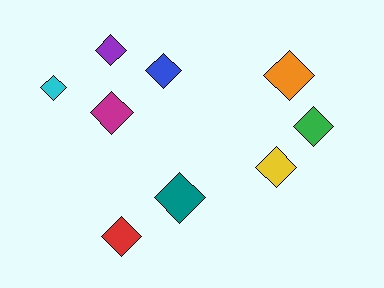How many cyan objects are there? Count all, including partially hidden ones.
There is 1 cyan object.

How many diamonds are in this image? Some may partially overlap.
There are 9 diamonds.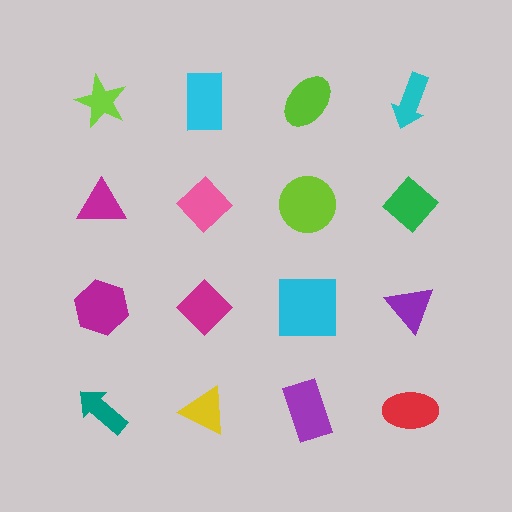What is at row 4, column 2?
A yellow triangle.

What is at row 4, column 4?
A red ellipse.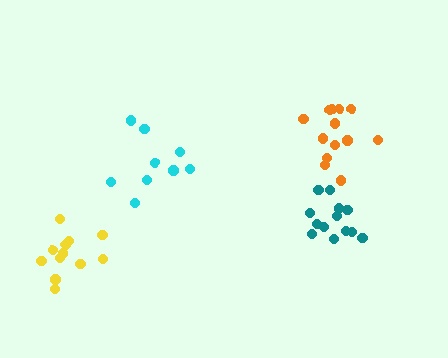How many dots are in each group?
Group 1: 13 dots, Group 2: 13 dots, Group 3: 12 dots, Group 4: 9 dots (47 total).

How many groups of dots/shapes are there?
There are 4 groups.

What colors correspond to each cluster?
The clusters are colored: teal, orange, yellow, cyan.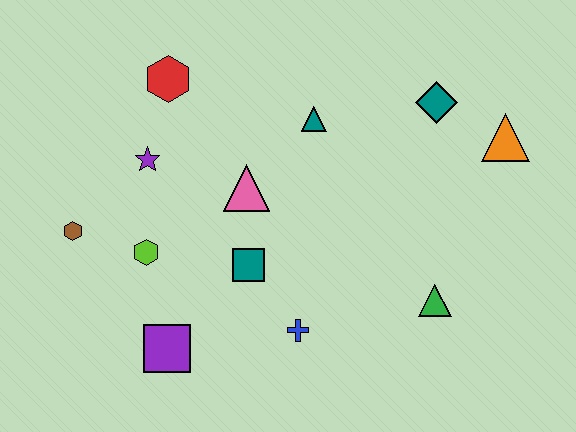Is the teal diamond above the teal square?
Yes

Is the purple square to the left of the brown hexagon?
No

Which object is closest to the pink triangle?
The teal square is closest to the pink triangle.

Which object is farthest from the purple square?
The orange triangle is farthest from the purple square.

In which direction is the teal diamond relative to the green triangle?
The teal diamond is above the green triangle.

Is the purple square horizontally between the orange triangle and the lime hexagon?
Yes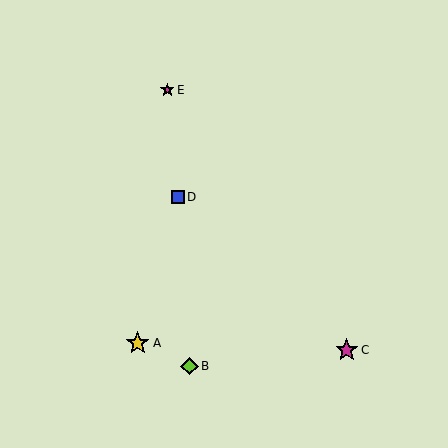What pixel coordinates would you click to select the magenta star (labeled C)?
Click at (347, 350) to select the magenta star C.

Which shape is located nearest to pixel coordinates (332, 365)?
The magenta star (labeled C) at (347, 350) is nearest to that location.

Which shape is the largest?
The yellow star (labeled A) is the largest.